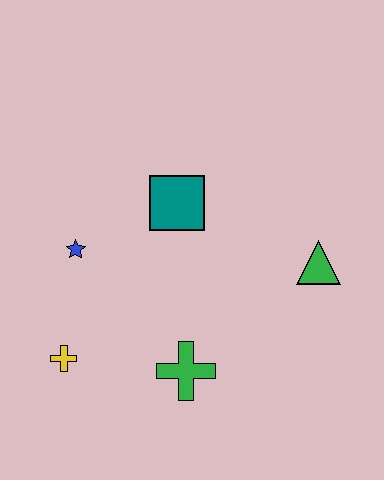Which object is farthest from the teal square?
The yellow cross is farthest from the teal square.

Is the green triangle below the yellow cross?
No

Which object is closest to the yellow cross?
The blue star is closest to the yellow cross.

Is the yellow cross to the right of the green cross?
No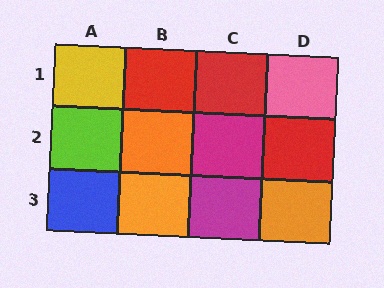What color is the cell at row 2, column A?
Lime.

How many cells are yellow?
1 cell is yellow.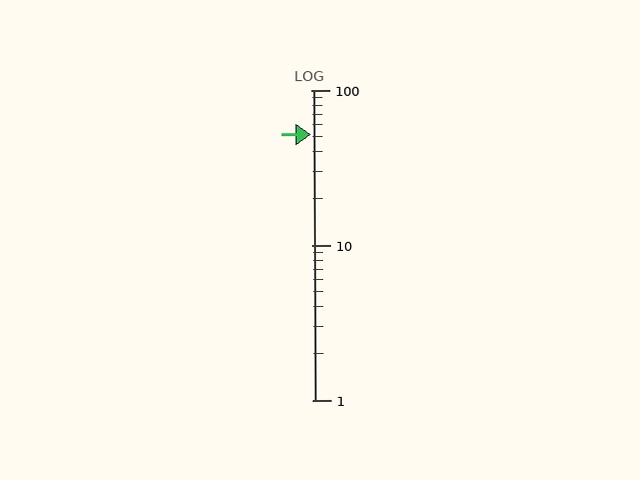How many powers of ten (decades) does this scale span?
The scale spans 2 decades, from 1 to 100.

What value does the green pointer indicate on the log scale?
The pointer indicates approximately 52.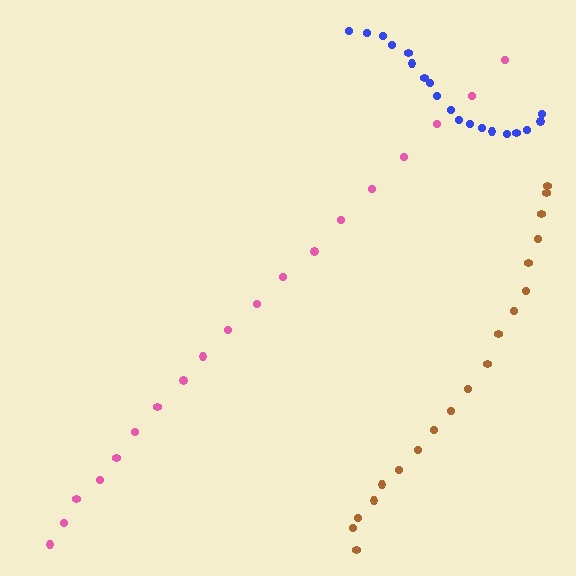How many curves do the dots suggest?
There are 3 distinct paths.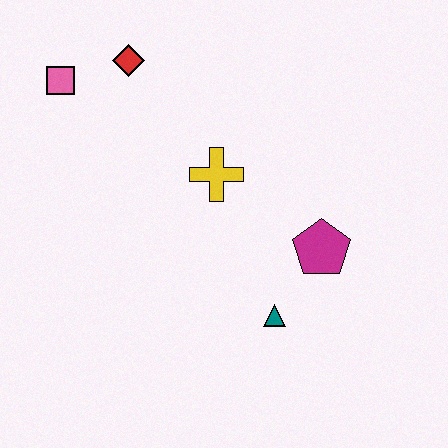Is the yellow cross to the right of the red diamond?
Yes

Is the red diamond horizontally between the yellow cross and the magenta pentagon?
No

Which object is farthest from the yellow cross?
The pink square is farthest from the yellow cross.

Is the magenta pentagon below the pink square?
Yes